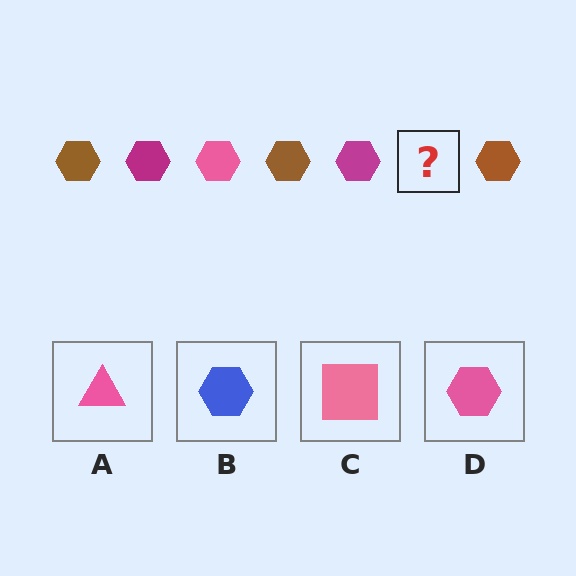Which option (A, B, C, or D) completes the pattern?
D.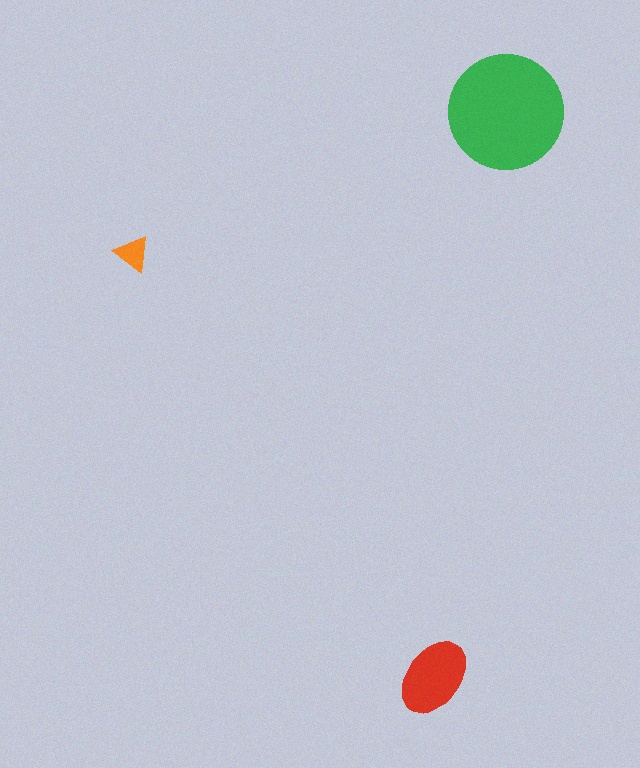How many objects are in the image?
There are 3 objects in the image.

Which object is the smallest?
The orange triangle.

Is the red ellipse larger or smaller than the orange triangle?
Larger.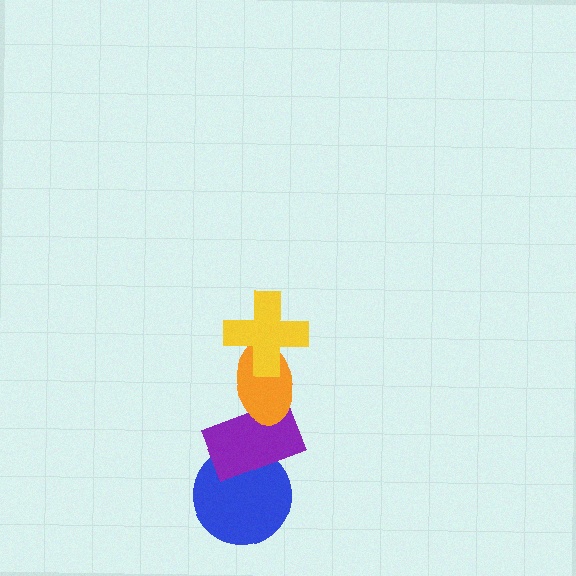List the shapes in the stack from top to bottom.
From top to bottom: the yellow cross, the orange ellipse, the purple rectangle, the blue circle.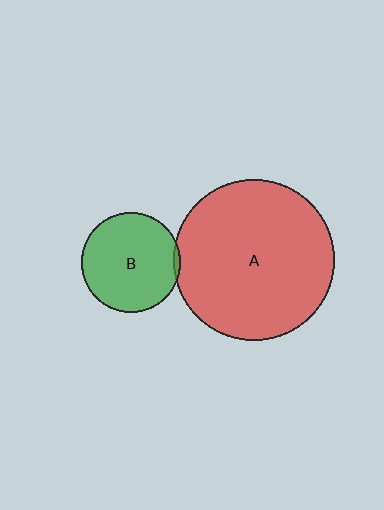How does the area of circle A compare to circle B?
Approximately 2.6 times.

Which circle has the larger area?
Circle A (red).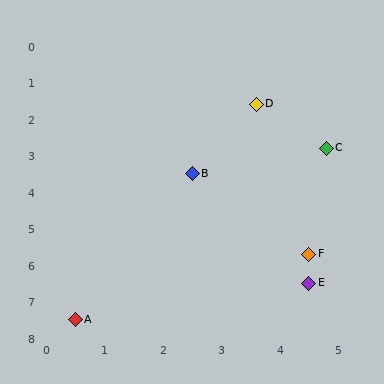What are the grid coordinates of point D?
Point D is at approximately (3.6, 1.6).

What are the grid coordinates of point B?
Point B is at approximately (2.5, 3.5).